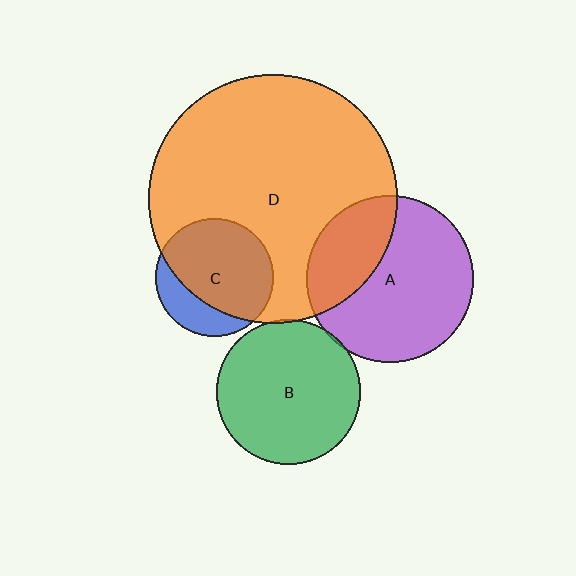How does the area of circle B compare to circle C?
Approximately 1.5 times.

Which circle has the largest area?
Circle D (orange).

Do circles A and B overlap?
Yes.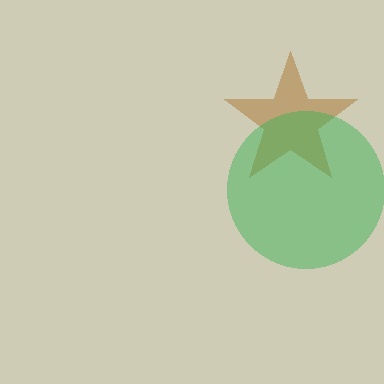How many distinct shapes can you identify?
There are 2 distinct shapes: a brown star, a green circle.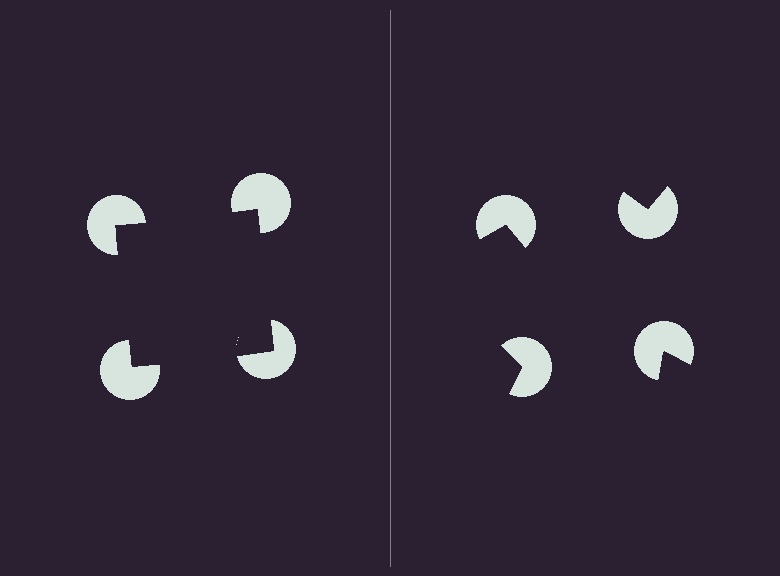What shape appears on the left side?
An illusory square.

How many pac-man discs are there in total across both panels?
8 — 4 on each side.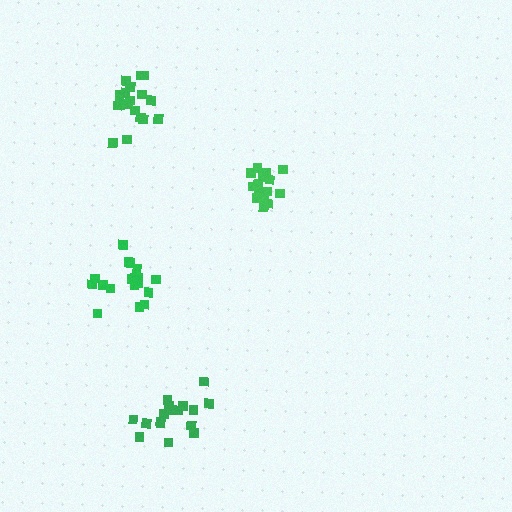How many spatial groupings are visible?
There are 4 spatial groupings.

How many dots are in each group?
Group 1: 16 dots, Group 2: 18 dots, Group 3: 18 dots, Group 4: 18 dots (70 total).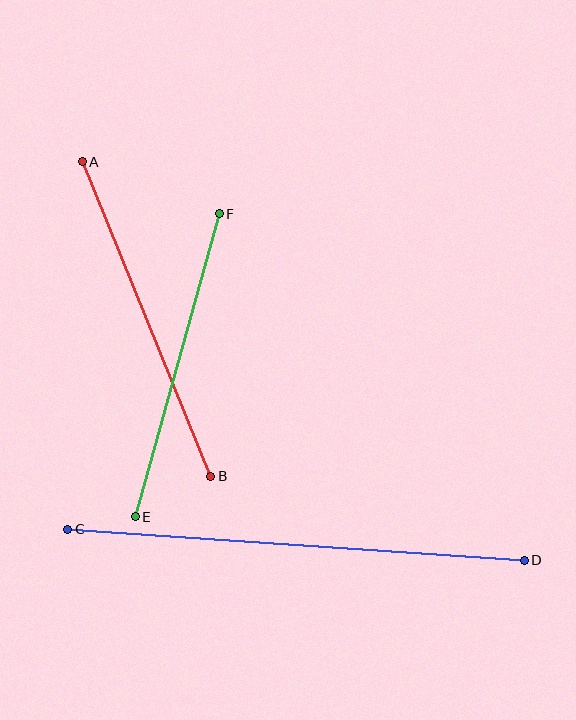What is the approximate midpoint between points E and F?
The midpoint is at approximately (177, 365) pixels.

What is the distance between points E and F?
The distance is approximately 314 pixels.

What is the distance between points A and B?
The distance is approximately 340 pixels.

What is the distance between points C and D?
The distance is approximately 458 pixels.